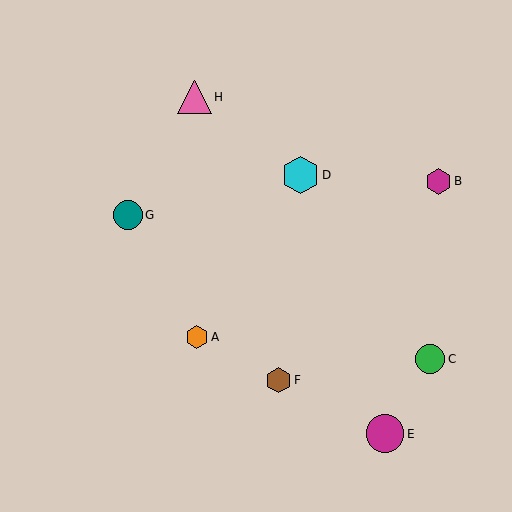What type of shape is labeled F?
Shape F is a brown hexagon.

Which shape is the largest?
The magenta circle (labeled E) is the largest.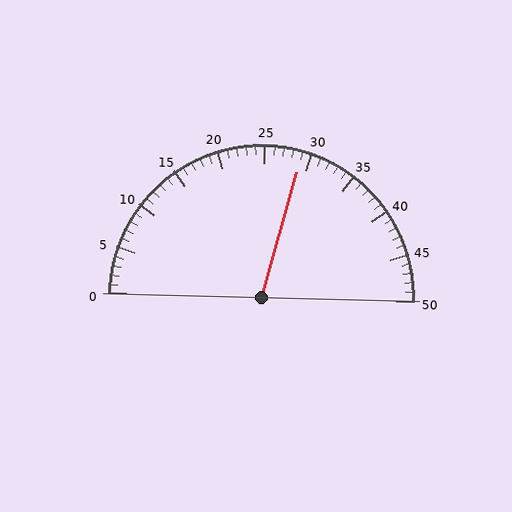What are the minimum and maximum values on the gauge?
The gauge ranges from 0 to 50.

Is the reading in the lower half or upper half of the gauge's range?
The reading is in the upper half of the range (0 to 50).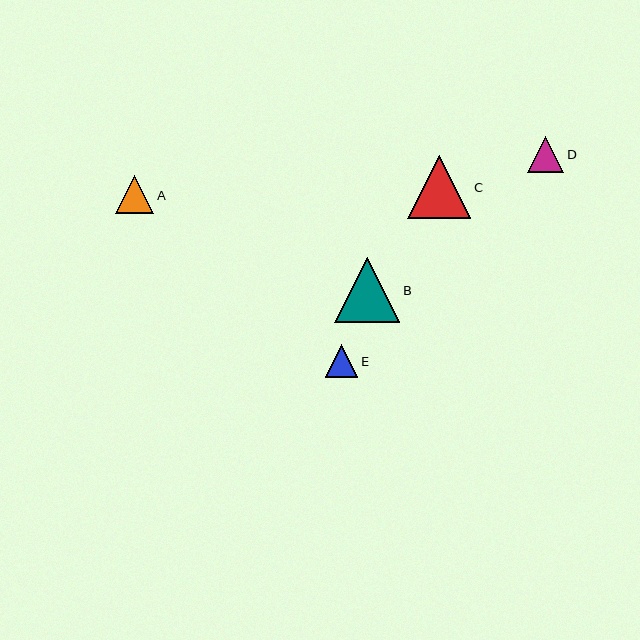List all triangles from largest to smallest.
From largest to smallest: B, C, A, D, E.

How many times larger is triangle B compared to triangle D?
Triangle B is approximately 1.8 times the size of triangle D.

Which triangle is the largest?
Triangle B is the largest with a size of approximately 65 pixels.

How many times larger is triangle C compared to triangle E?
Triangle C is approximately 1.9 times the size of triangle E.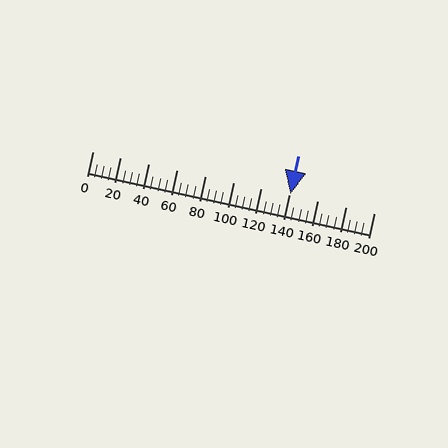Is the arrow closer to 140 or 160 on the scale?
The arrow is closer to 140.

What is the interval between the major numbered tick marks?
The major tick marks are spaced 20 units apart.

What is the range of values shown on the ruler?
The ruler shows values from 0 to 200.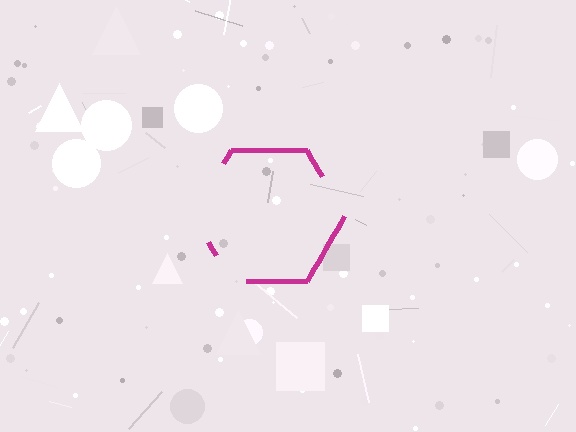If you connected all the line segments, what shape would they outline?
They would outline a hexagon.